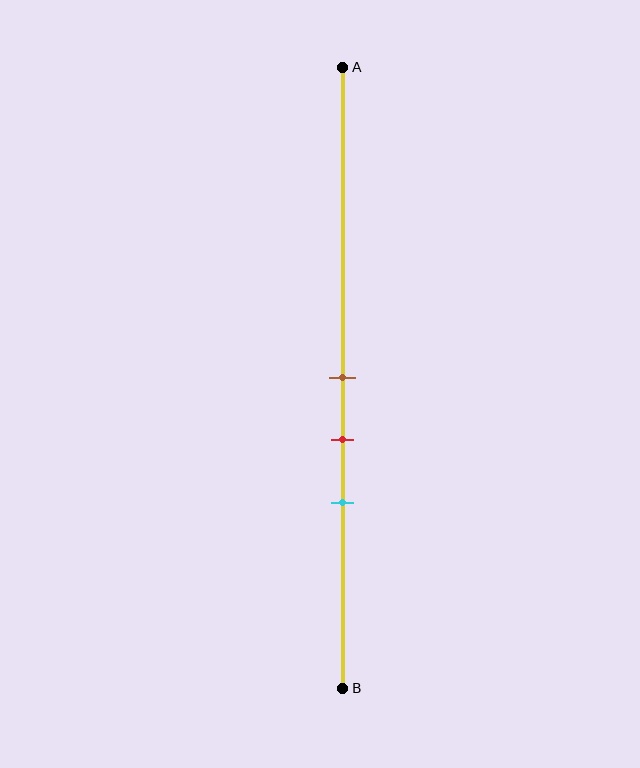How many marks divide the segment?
There are 3 marks dividing the segment.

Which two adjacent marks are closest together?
The brown and red marks are the closest adjacent pair.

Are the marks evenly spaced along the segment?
Yes, the marks are approximately evenly spaced.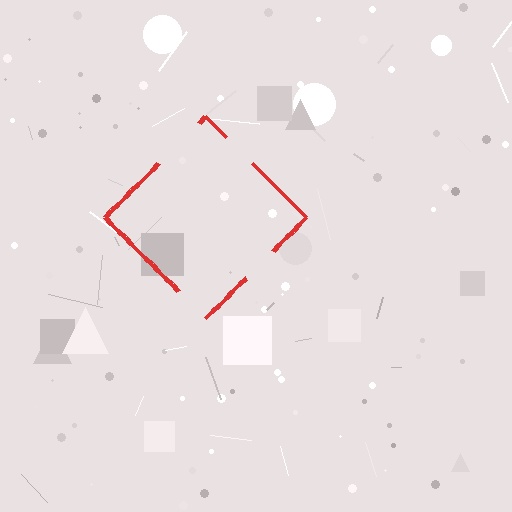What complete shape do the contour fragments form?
The contour fragments form a diamond.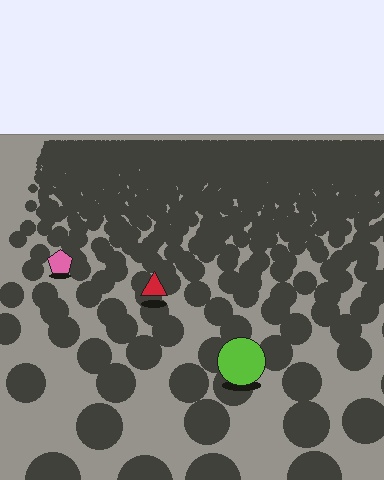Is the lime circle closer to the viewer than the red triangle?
Yes. The lime circle is closer — you can tell from the texture gradient: the ground texture is coarser near it.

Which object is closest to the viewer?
The lime circle is closest. The texture marks near it are larger and more spread out.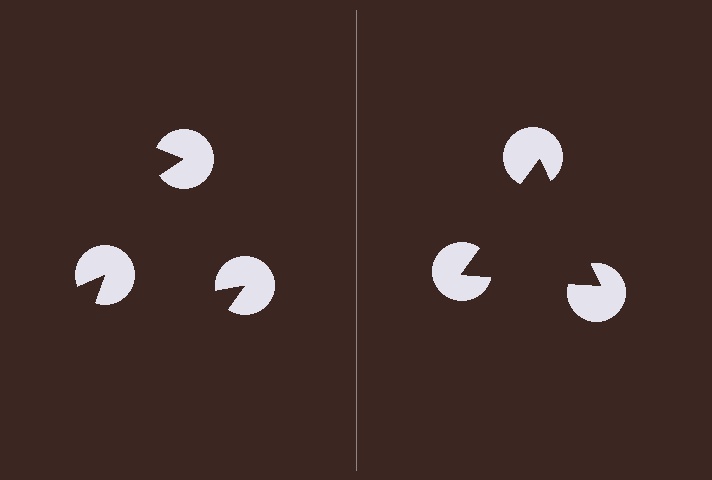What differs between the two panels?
The pac-man discs are positioned identically on both sides; only the wedge orientations differ. On the right they align to a triangle; on the left they are misaligned.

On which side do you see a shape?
An illusory triangle appears on the right side. On the left side the wedge cuts are rotated, so no coherent shape forms.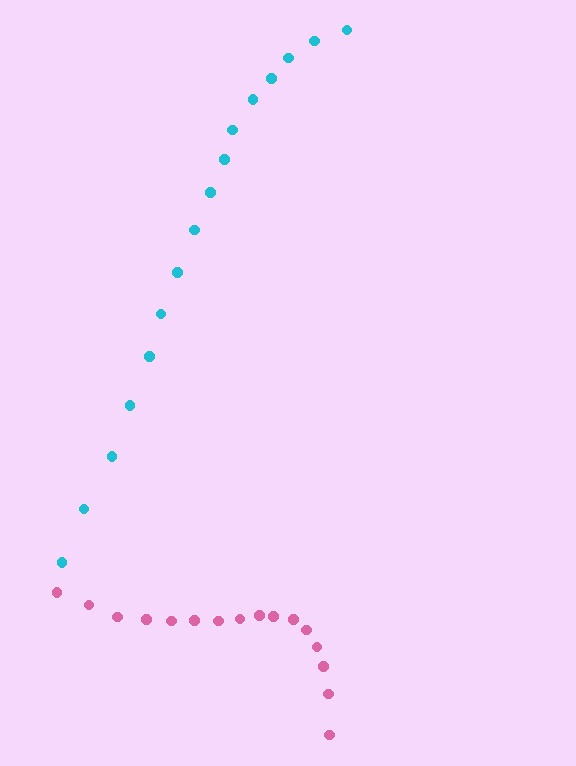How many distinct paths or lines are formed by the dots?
There are 2 distinct paths.